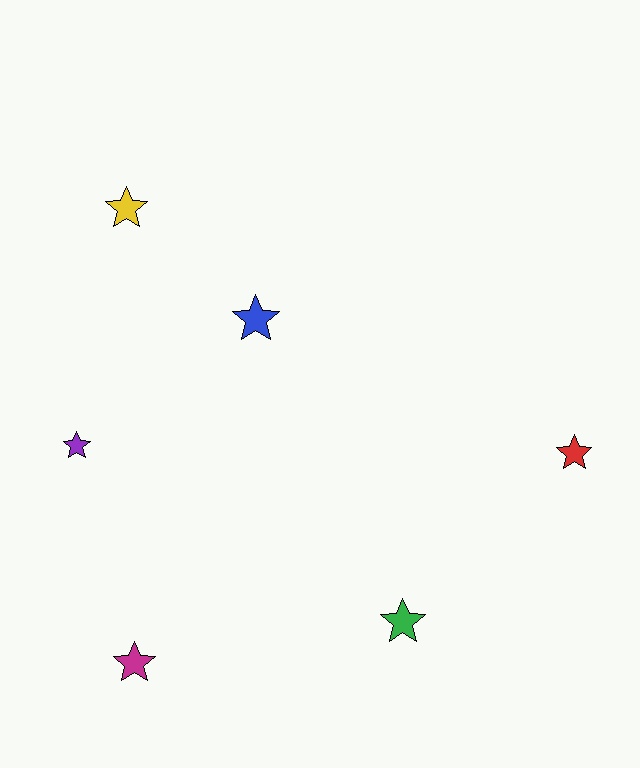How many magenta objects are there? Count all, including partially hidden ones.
There is 1 magenta object.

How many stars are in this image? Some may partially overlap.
There are 6 stars.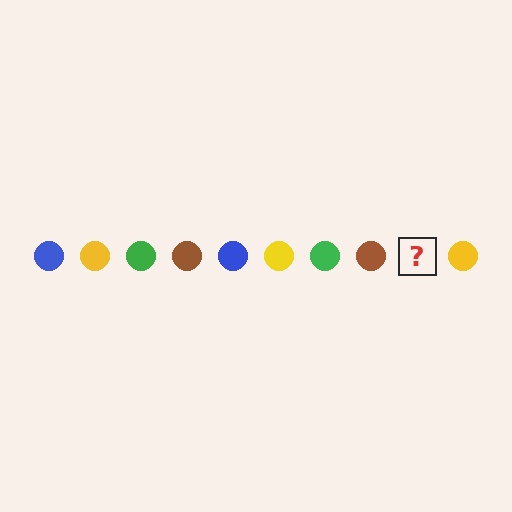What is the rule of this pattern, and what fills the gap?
The rule is that the pattern cycles through blue, yellow, green, brown circles. The gap should be filled with a blue circle.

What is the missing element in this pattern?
The missing element is a blue circle.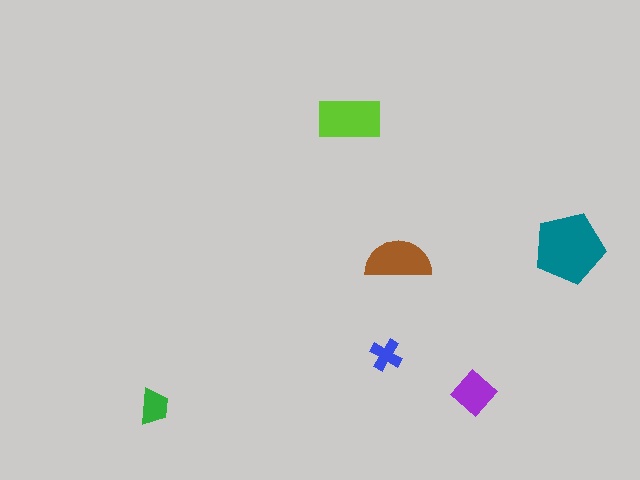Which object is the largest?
The teal pentagon.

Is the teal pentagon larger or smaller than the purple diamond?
Larger.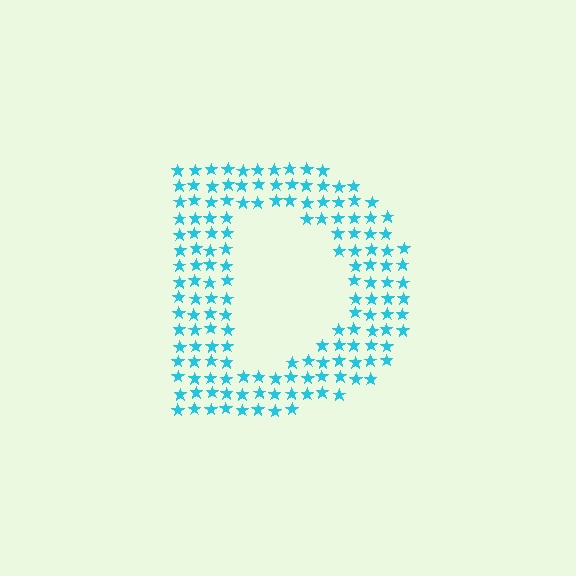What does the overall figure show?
The overall figure shows the letter D.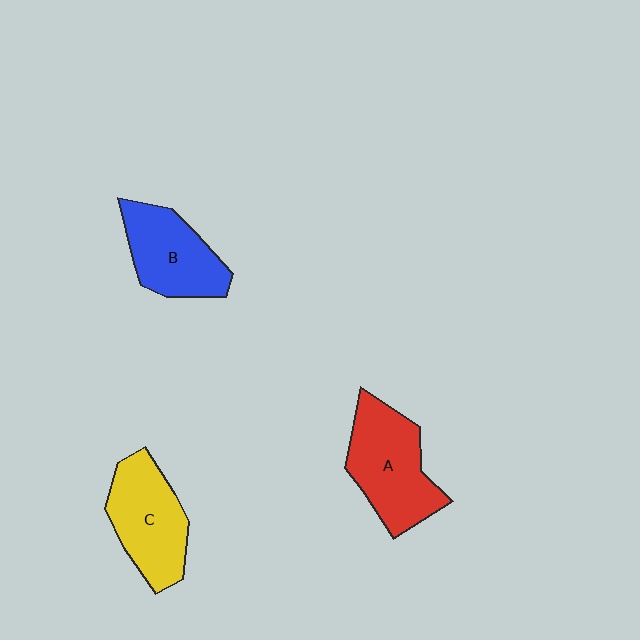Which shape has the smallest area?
Shape B (blue).